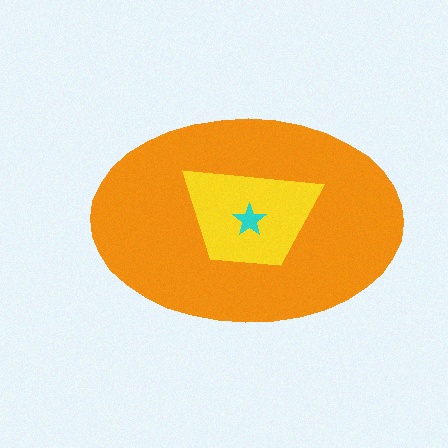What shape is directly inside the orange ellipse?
The yellow trapezoid.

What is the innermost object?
The cyan star.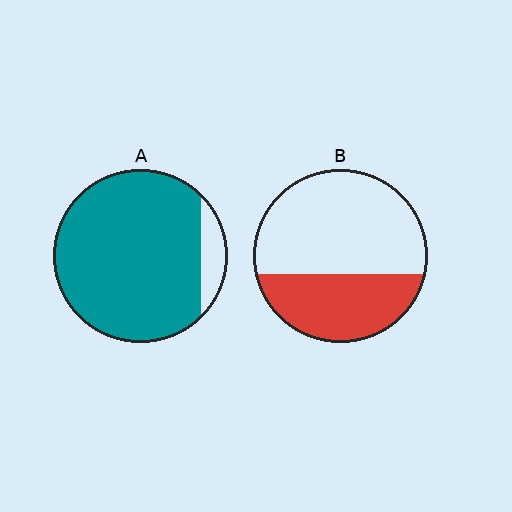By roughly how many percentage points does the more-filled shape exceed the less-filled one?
By roughly 55 percentage points (A over B).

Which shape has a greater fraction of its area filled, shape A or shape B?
Shape A.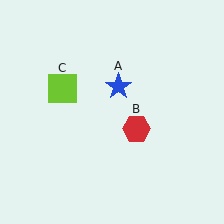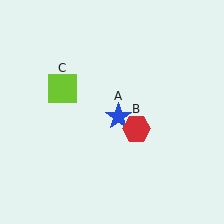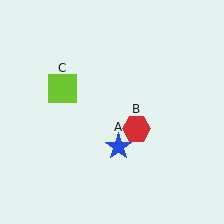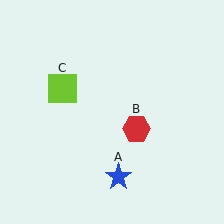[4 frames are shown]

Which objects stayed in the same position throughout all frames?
Red hexagon (object B) and lime square (object C) remained stationary.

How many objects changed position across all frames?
1 object changed position: blue star (object A).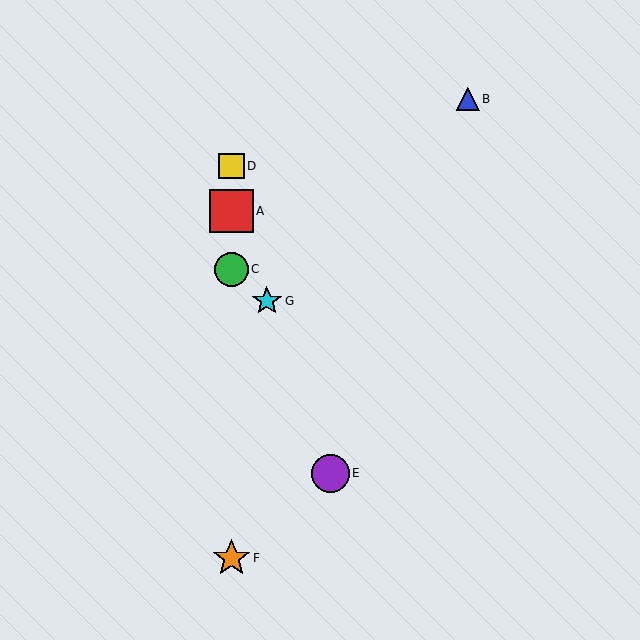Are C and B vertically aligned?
No, C is at x≈232 and B is at x≈468.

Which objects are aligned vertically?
Objects A, C, D, F are aligned vertically.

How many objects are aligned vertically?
4 objects (A, C, D, F) are aligned vertically.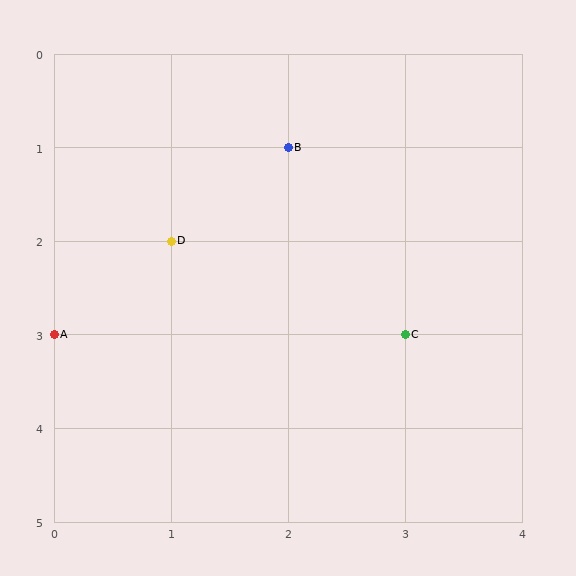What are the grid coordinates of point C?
Point C is at grid coordinates (3, 3).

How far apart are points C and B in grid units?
Points C and B are 1 column and 2 rows apart (about 2.2 grid units diagonally).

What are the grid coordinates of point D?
Point D is at grid coordinates (1, 2).